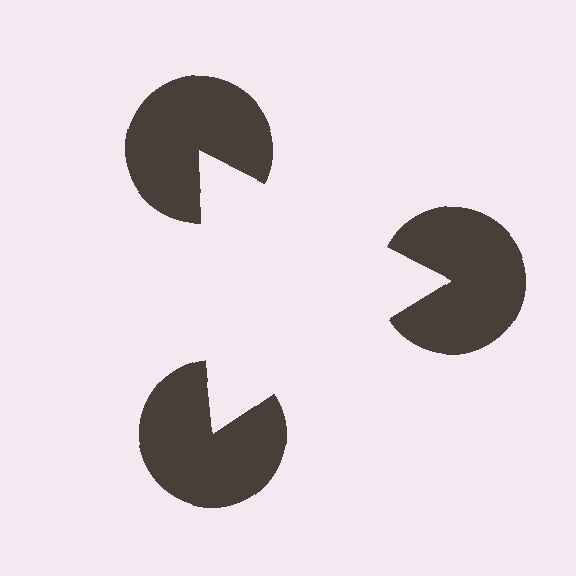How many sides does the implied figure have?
3 sides.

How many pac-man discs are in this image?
There are 3 — one at each vertex of the illusory triangle.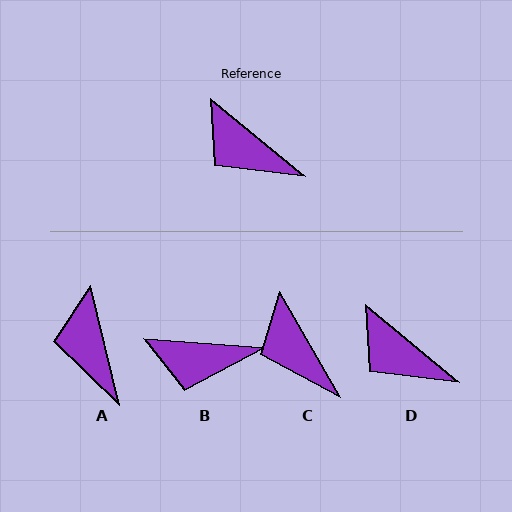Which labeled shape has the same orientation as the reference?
D.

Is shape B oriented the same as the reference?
No, it is off by about 35 degrees.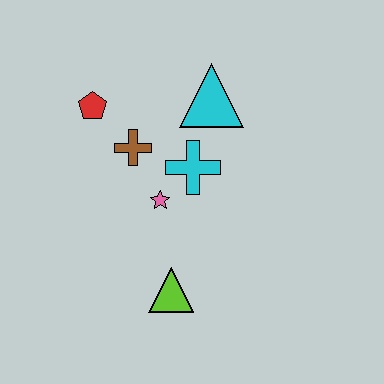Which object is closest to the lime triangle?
The pink star is closest to the lime triangle.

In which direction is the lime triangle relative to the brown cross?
The lime triangle is below the brown cross.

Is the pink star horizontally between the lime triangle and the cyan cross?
No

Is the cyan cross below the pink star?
No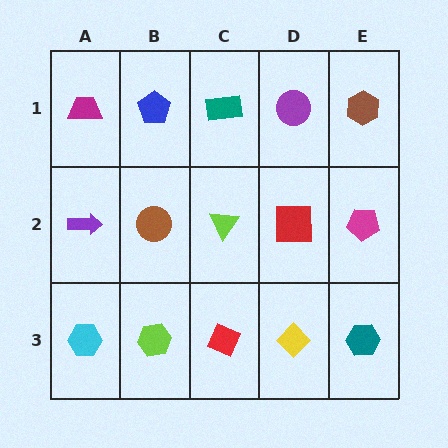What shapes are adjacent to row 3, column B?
A brown circle (row 2, column B), a cyan hexagon (row 3, column A), a red diamond (row 3, column C).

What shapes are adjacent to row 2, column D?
A purple circle (row 1, column D), a yellow diamond (row 3, column D), a lime triangle (row 2, column C), a magenta pentagon (row 2, column E).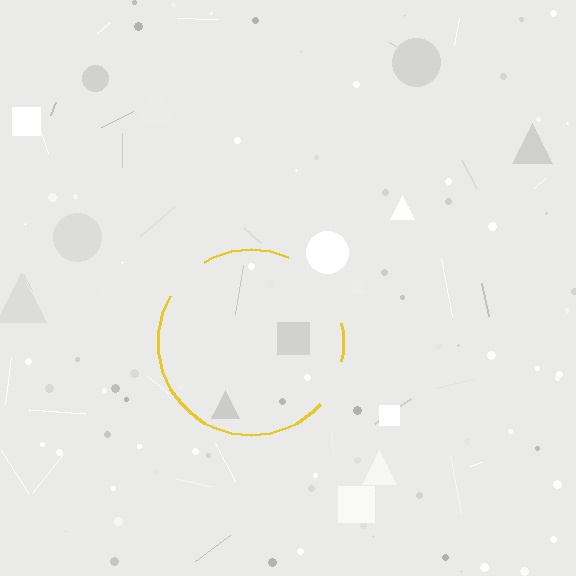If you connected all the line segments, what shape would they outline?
They would outline a circle.